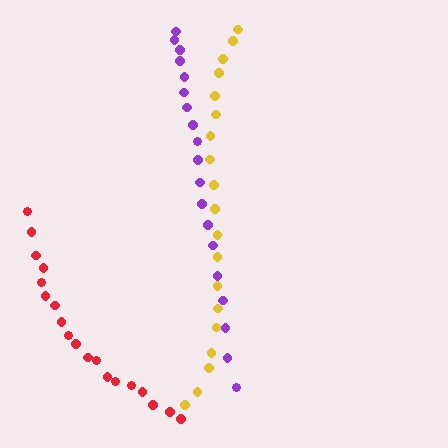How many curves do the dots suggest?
There are 3 distinct paths.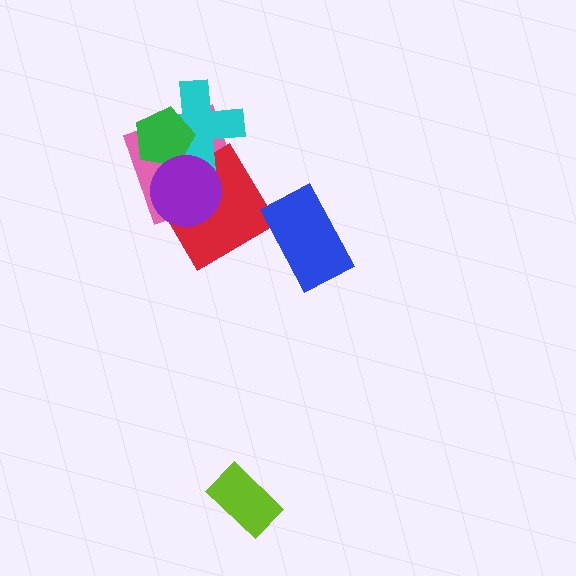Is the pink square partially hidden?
Yes, it is partially covered by another shape.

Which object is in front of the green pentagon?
The purple circle is in front of the green pentagon.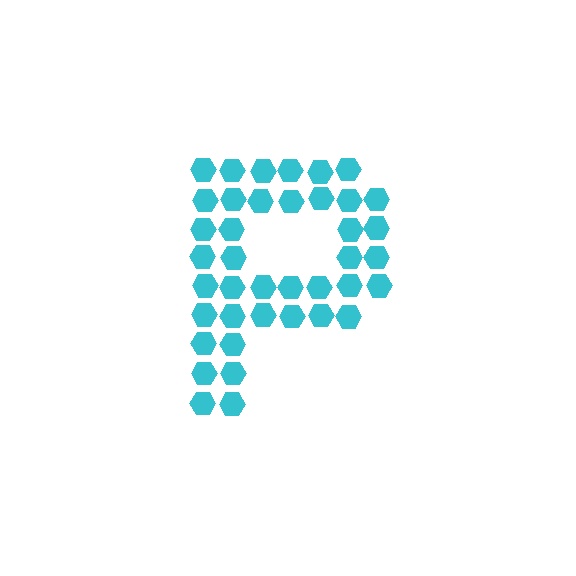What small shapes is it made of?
It is made of small hexagons.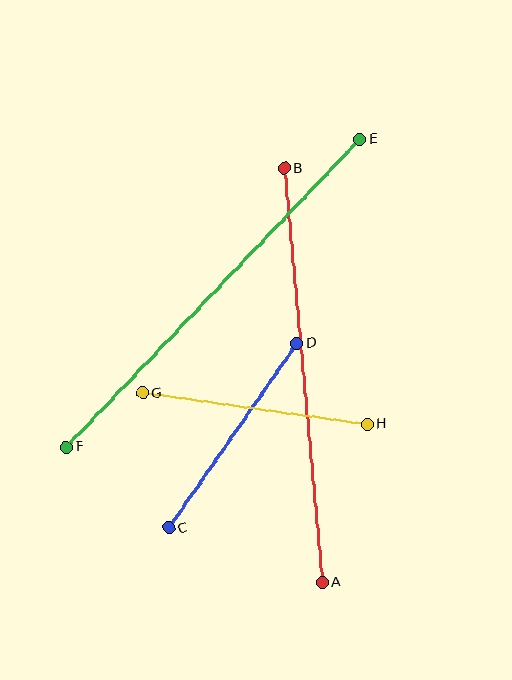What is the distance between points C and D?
The distance is approximately 225 pixels.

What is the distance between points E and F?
The distance is approximately 425 pixels.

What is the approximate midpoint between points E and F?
The midpoint is at approximately (213, 293) pixels.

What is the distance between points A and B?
The distance is approximately 416 pixels.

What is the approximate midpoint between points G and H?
The midpoint is at approximately (255, 409) pixels.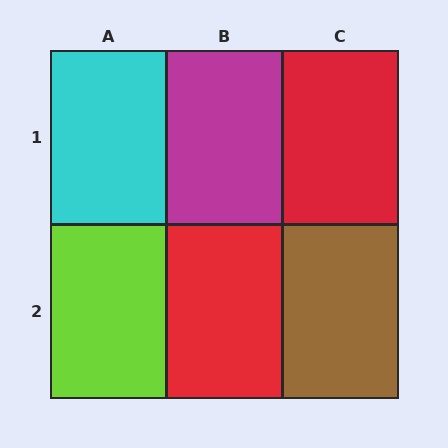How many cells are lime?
1 cell is lime.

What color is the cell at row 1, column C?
Red.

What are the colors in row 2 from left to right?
Lime, red, brown.